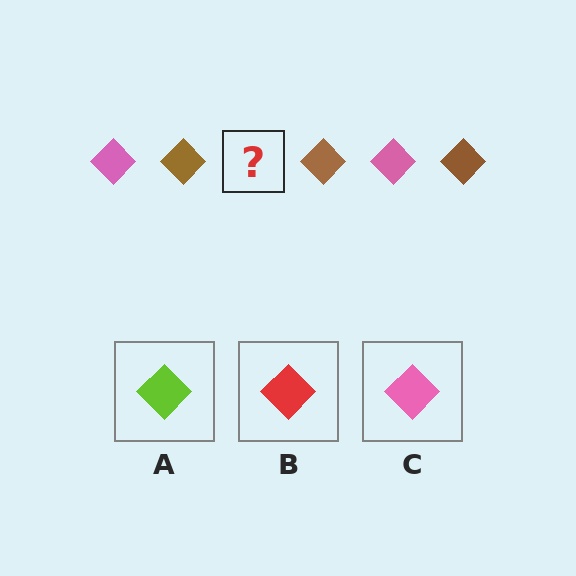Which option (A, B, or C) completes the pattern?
C.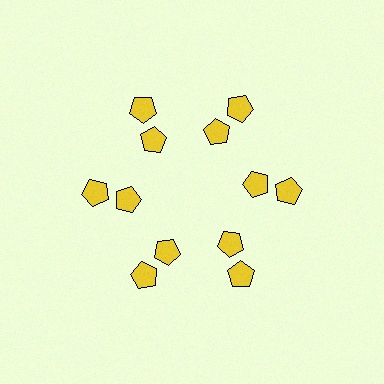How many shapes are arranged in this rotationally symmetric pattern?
There are 12 shapes, arranged in 6 groups of 2.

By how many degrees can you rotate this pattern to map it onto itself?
The pattern maps onto itself every 60 degrees of rotation.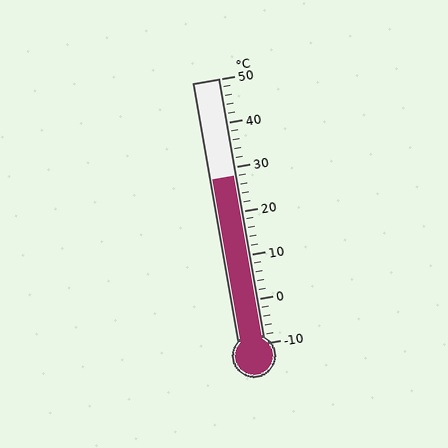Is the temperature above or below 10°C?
The temperature is above 10°C.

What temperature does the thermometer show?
The thermometer shows approximately 28°C.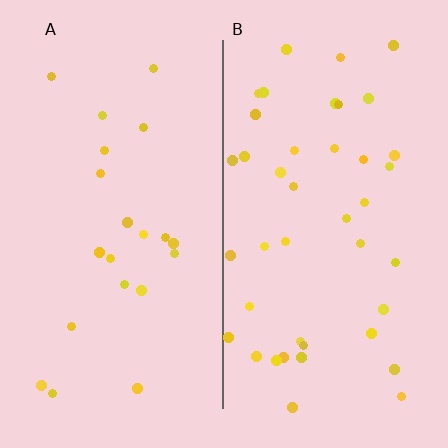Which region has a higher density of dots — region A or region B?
B (the right).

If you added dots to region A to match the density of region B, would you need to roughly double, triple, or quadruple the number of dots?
Approximately double.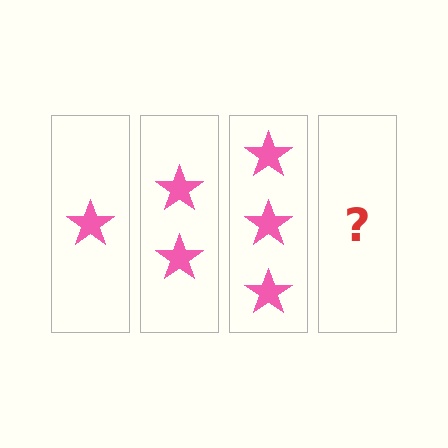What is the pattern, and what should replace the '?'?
The pattern is that each step adds one more star. The '?' should be 4 stars.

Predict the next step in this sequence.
The next step is 4 stars.